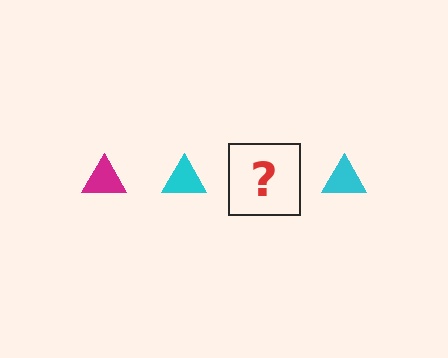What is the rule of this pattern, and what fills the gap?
The rule is that the pattern cycles through magenta, cyan triangles. The gap should be filled with a magenta triangle.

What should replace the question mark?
The question mark should be replaced with a magenta triangle.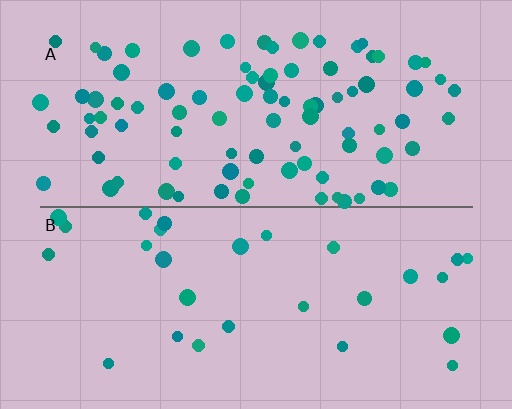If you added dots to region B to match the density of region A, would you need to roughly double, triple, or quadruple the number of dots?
Approximately triple.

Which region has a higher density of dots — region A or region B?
A (the top).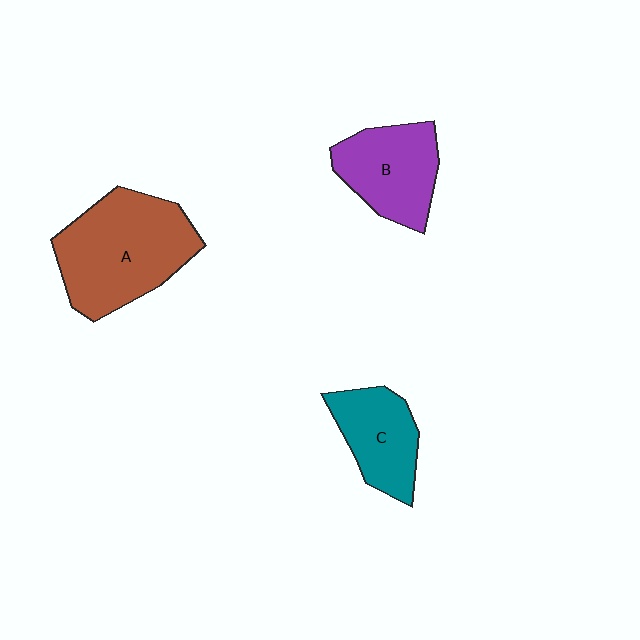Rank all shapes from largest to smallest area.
From largest to smallest: A (brown), B (purple), C (teal).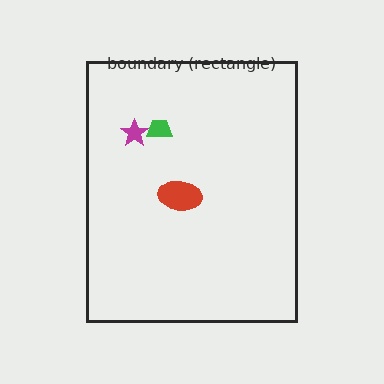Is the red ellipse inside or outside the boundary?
Inside.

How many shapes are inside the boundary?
3 inside, 0 outside.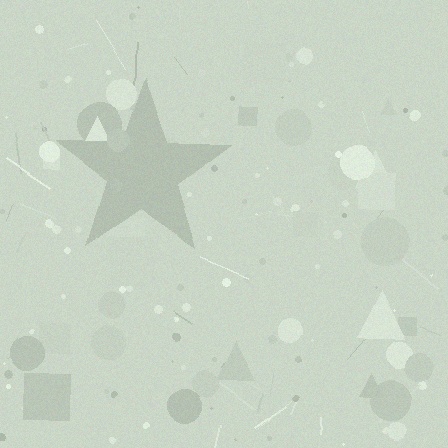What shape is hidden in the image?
A star is hidden in the image.